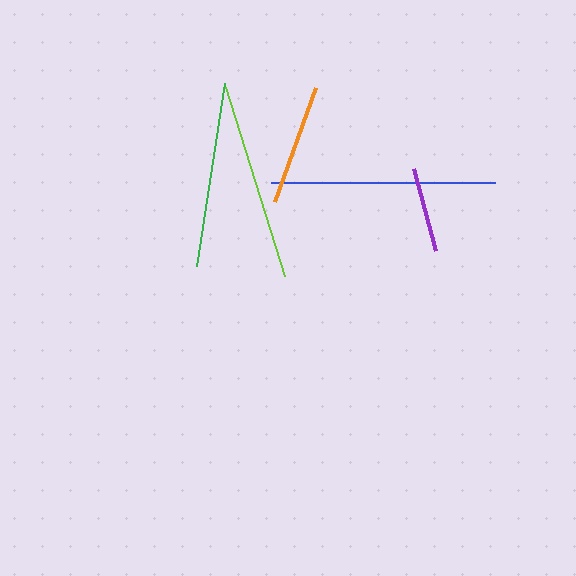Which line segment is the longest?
The blue line is the longest at approximately 224 pixels.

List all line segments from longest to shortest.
From longest to shortest: blue, lime, green, orange, purple.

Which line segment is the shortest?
The purple line is the shortest at approximately 85 pixels.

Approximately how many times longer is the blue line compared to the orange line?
The blue line is approximately 1.9 times the length of the orange line.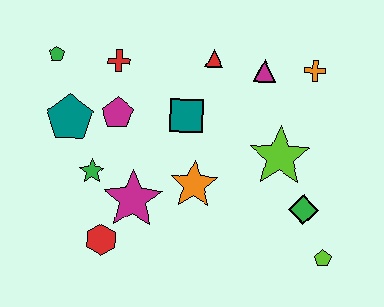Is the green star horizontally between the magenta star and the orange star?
No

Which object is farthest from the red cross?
The lime pentagon is farthest from the red cross.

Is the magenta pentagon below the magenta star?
No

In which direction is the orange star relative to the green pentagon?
The orange star is to the right of the green pentagon.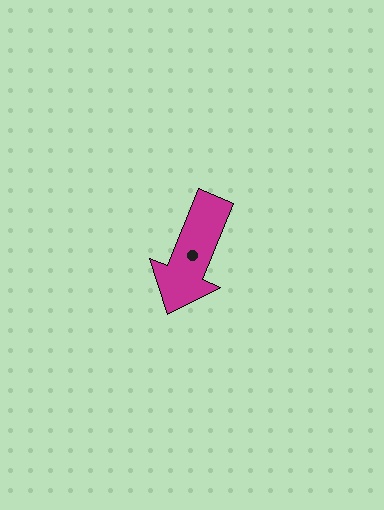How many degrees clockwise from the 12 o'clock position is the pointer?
Approximately 202 degrees.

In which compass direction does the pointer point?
South.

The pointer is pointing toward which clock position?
Roughly 7 o'clock.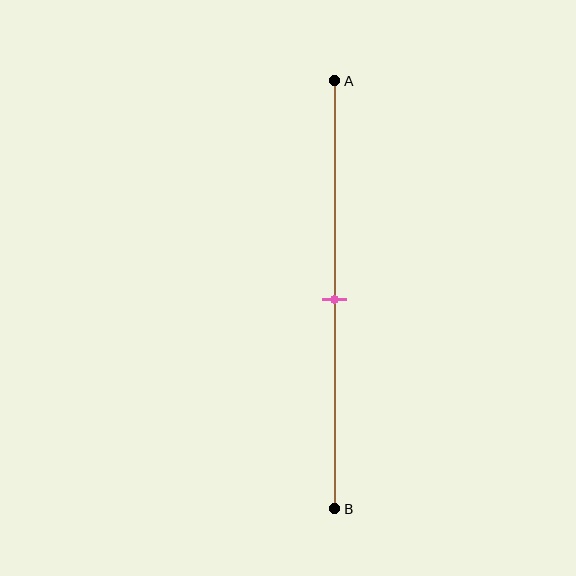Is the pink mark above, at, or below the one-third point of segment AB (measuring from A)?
The pink mark is below the one-third point of segment AB.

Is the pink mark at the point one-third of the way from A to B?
No, the mark is at about 50% from A, not at the 33% one-third point.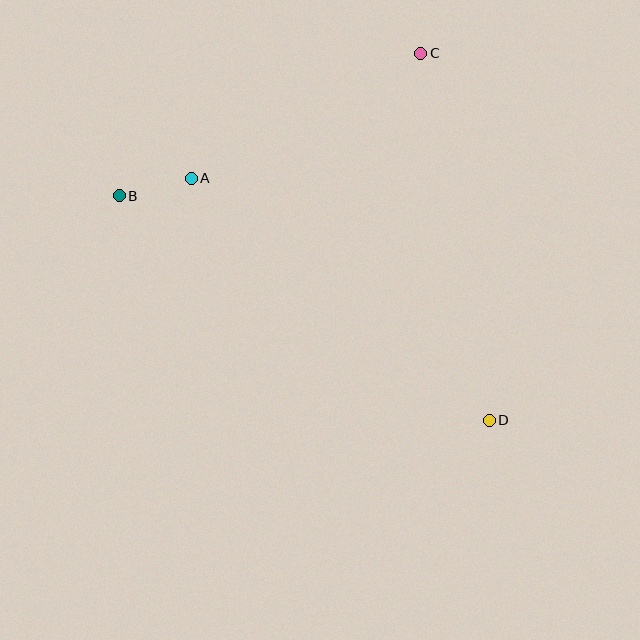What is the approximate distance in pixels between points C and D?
The distance between C and D is approximately 374 pixels.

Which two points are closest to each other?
Points A and B are closest to each other.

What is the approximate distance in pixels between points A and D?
The distance between A and D is approximately 384 pixels.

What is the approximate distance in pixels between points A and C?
The distance between A and C is approximately 261 pixels.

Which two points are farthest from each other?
Points B and D are farthest from each other.